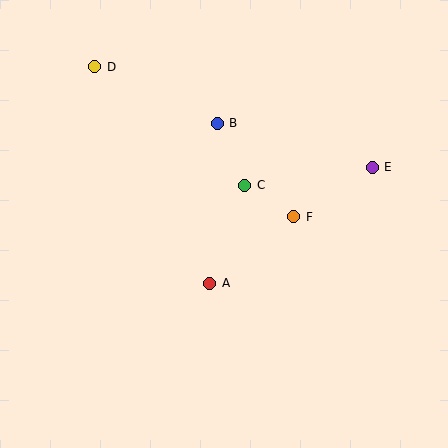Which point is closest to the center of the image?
Point C at (245, 185) is closest to the center.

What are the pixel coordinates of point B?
Point B is at (217, 123).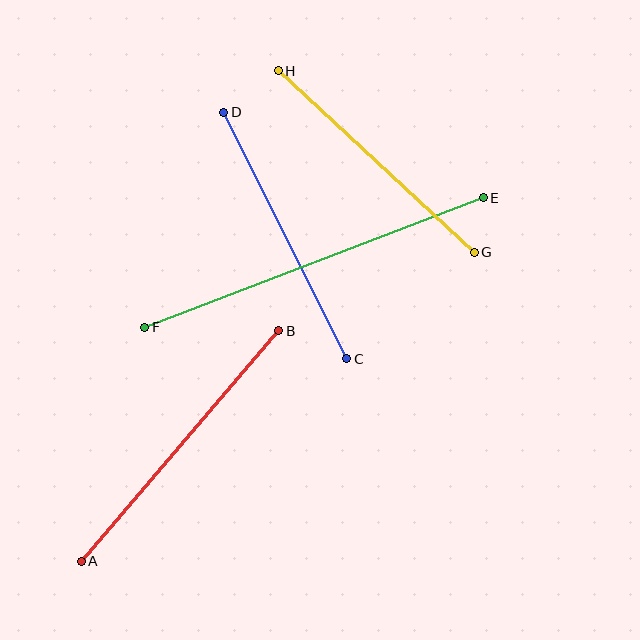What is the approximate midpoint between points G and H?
The midpoint is at approximately (376, 161) pixels.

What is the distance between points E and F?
The distance is approximately 362 pixels.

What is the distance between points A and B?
The distance is approximately 304 pixels.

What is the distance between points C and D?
The distance is approximately 275 pixels.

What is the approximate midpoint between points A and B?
The midpoint is at approximately (180, 446) pixels.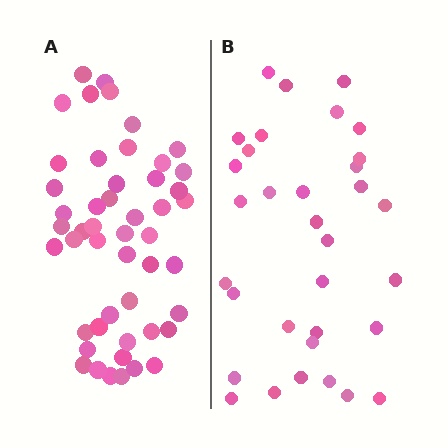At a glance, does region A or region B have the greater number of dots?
Region A (the left region) has more dots.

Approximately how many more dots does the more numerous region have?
Region A has approximately 15 more dots than region B.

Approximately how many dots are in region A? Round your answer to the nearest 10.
About 50 dots. (The exact count is 49, which rounds to 50.)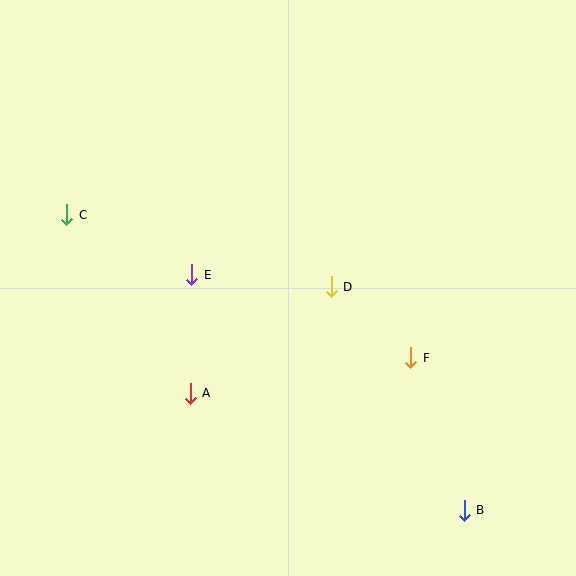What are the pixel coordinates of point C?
Point C is at (67, 215).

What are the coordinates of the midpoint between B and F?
The midpoint between B and F is at (437, 434).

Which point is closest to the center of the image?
Point D at (331, 287) is closest to the center.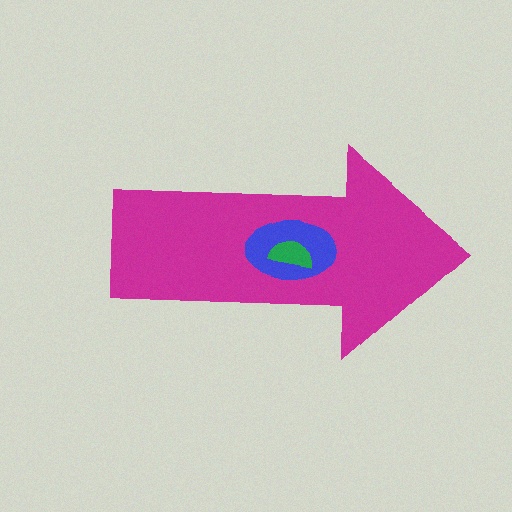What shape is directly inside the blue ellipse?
The green semicircle.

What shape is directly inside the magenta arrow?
The blue ellipse.